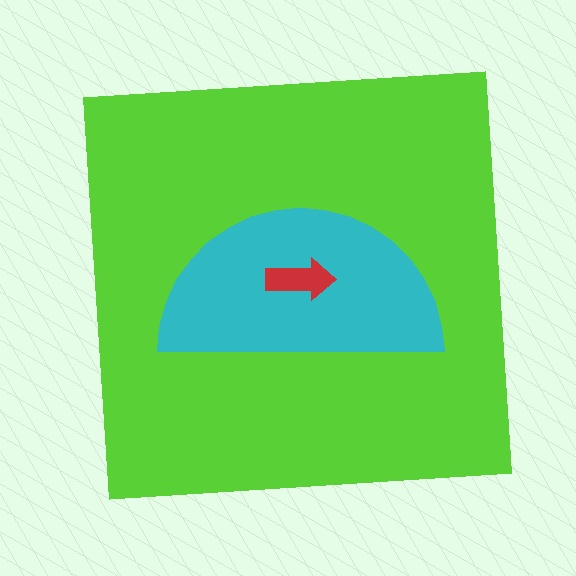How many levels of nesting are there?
3.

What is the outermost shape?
The lime square.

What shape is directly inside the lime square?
The cyan semicircle.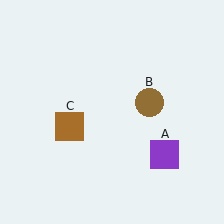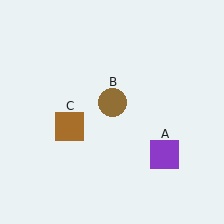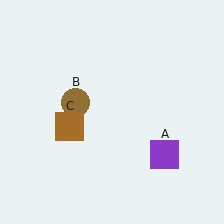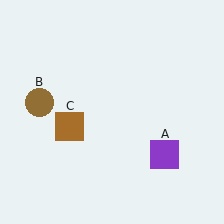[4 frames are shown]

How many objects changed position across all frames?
1 object changed position: brown circle (object B).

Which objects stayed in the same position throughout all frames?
Purple square (object A) and brown square (object C) remained stationary.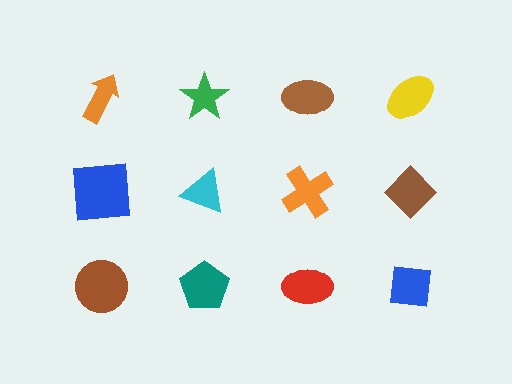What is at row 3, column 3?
A red ellipse.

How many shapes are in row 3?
4 shapes.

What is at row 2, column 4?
A brown diamond.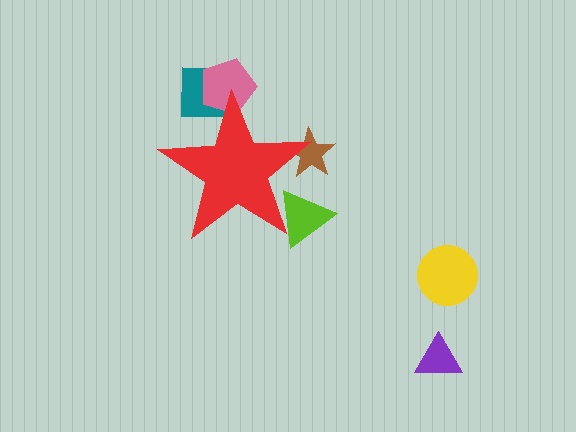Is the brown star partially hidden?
Yes, the brown star is partially hidden behind the red star.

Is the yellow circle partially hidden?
No, the yellow circle is fully visible.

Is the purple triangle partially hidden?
No, the purple triangle is fully visible.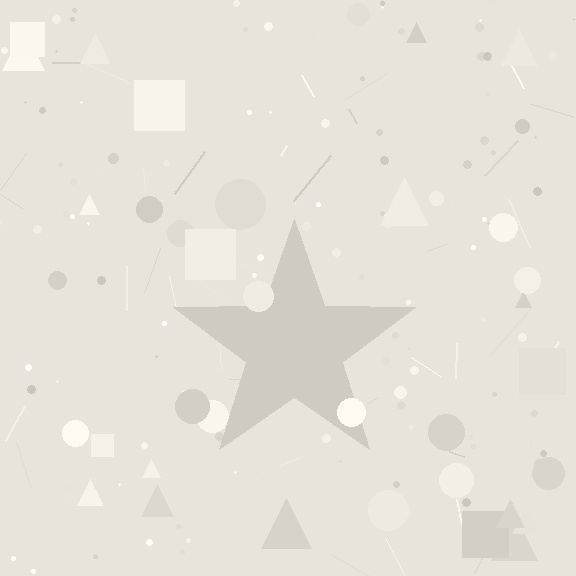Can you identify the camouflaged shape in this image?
The camouflaged shape is a star.